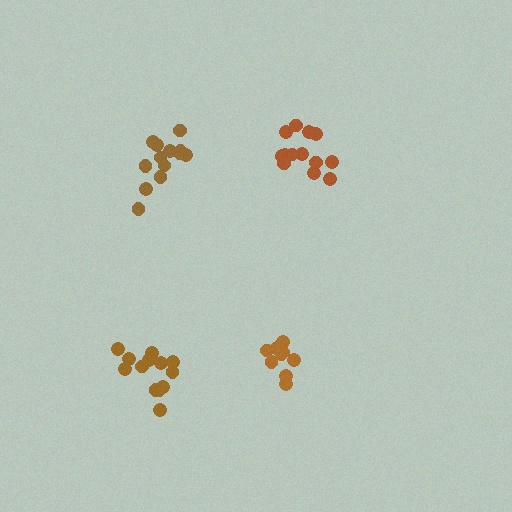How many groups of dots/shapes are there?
There are 4 groups.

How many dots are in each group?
Group 1: 13 dots, Group 2: 14 dots, Group 3: 11 dots, Group 4: 13 dots (51 total).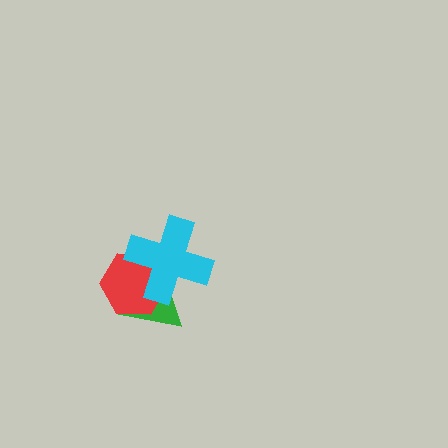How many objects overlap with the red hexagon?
2 objects overlap with the red hexagon.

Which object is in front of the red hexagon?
The cyan cross is in front of the red hexagon.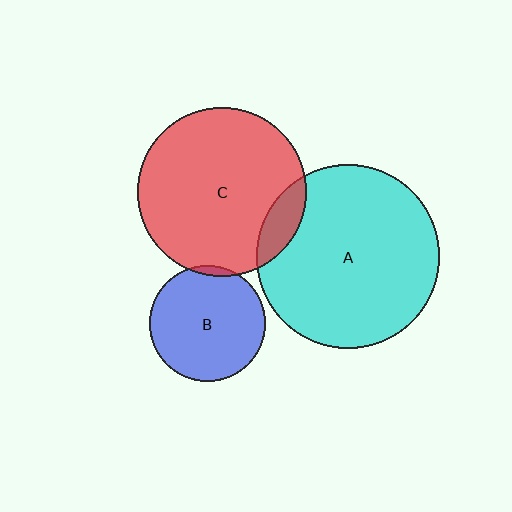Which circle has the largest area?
Circle A (cyan).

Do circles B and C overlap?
Yes.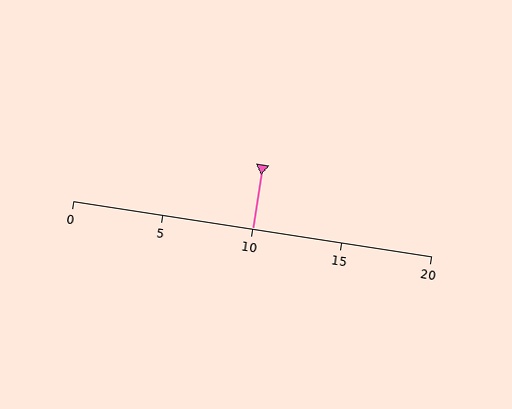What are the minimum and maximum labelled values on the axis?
The axis runs from 0 to 20.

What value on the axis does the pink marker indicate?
The marker indicates approximately 10.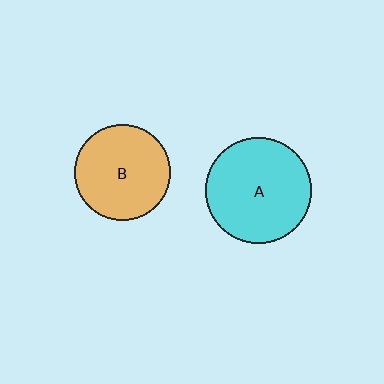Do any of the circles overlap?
No, none of the circles overlap.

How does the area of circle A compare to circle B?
Approximately 1.2 times.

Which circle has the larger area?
Circle A (cyan).